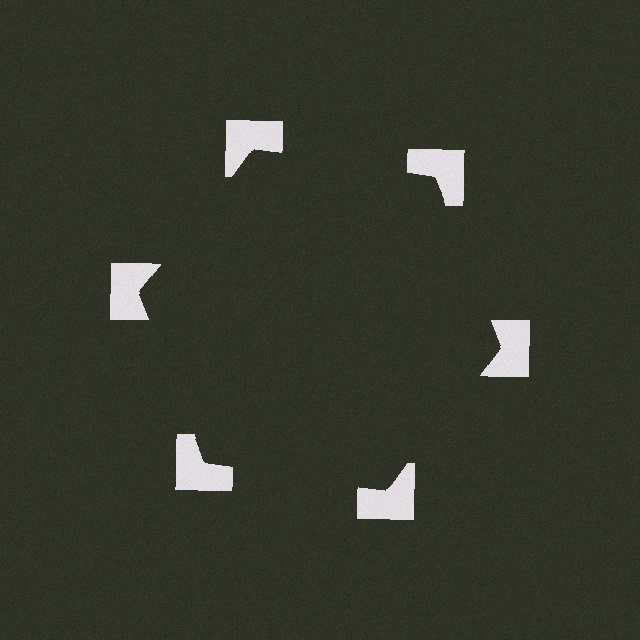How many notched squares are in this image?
There are 6 — one at each vertex of the illusory hexagon.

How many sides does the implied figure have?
6 sides.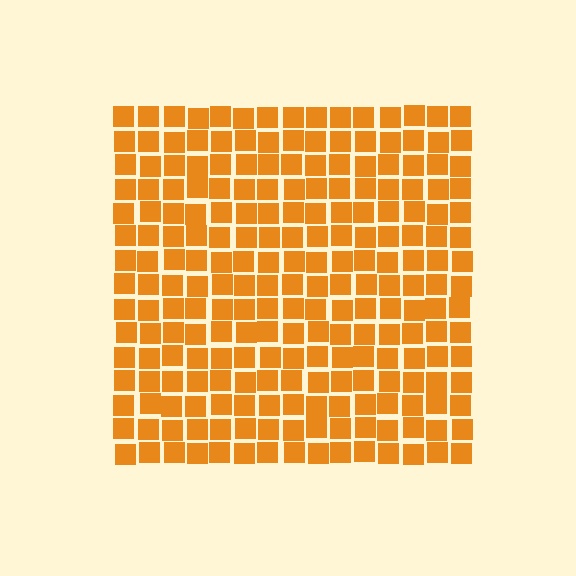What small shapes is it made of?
It is made of small squares.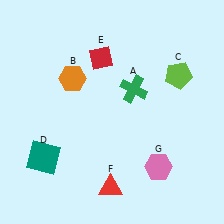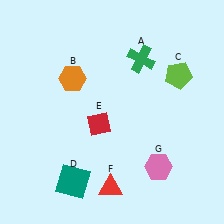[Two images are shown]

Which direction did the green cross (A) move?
The green cross (A) moved up.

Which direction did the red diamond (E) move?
The red diamond (E) moved down.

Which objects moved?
The objects that moved are: the green cross (A), the teal square (D), the red diamond (E).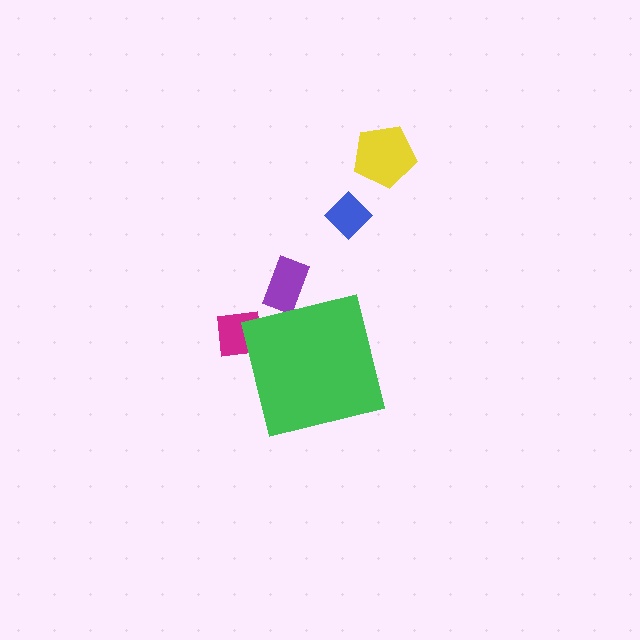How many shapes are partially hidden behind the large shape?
2 shapes are partially hidden.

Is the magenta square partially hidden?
Yes, the magenta square is partially hidden behind the green square.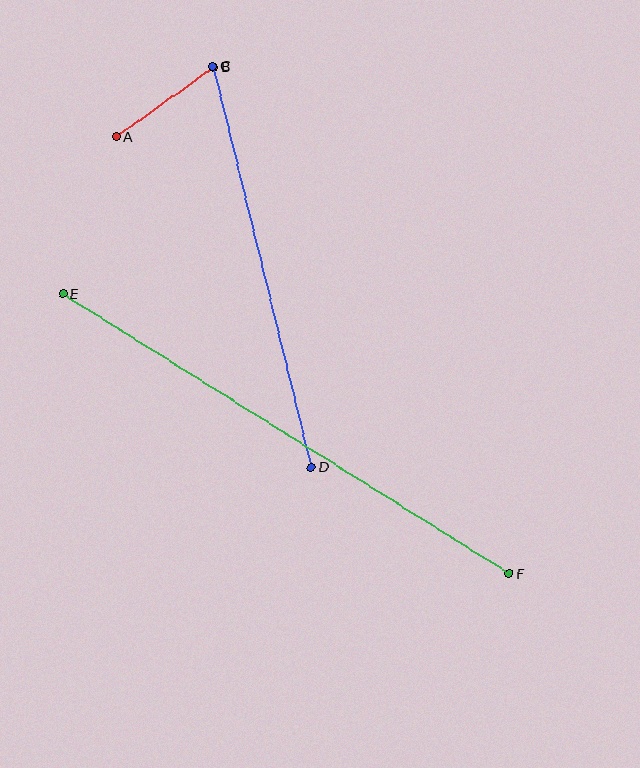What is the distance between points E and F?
The distance is approximately 527 pixels.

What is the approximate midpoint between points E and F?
The midpoint is at approximately (286, 433) pixels.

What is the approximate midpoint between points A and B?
The midpoint is at approximately (165, 102) pixels.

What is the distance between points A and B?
The distance is approximately 120 pixels.